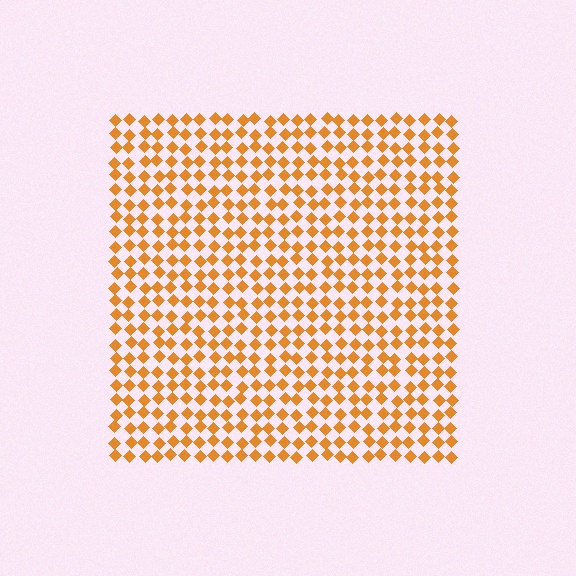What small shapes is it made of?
It is made of small diamonds.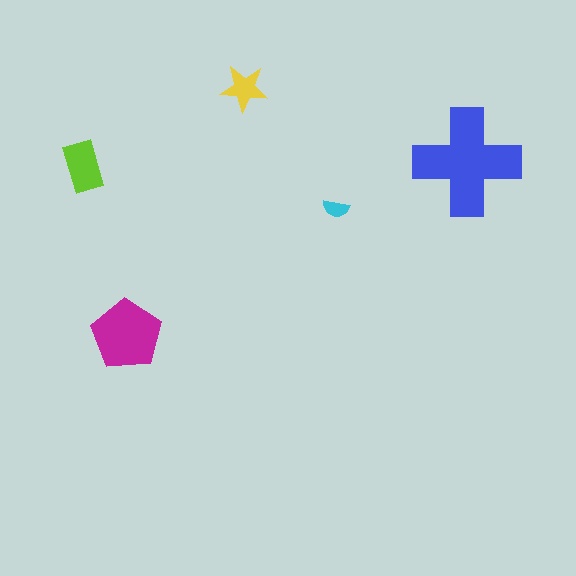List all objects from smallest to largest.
The cyan semicircle, the yellow star, the lime rectangle, the magenta pentagon, the blue cross.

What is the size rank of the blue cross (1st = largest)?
1st.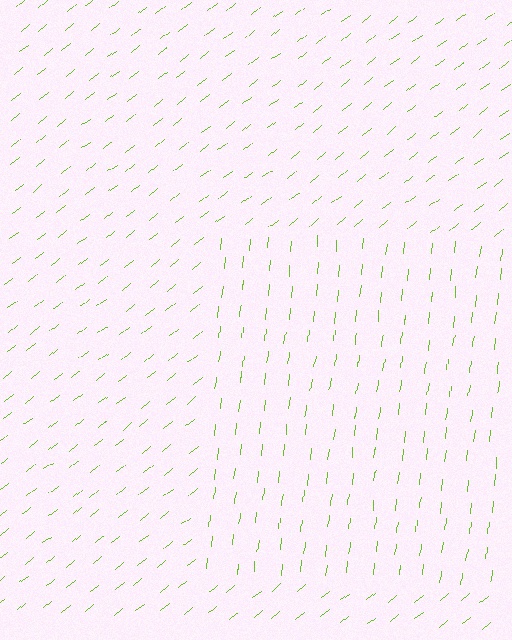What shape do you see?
I see a rectangle.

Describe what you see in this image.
The image is filled with small lime line segments. A rectangle region in the image has lines oriented differently from the surrounding lines, creating a visible texture boundary.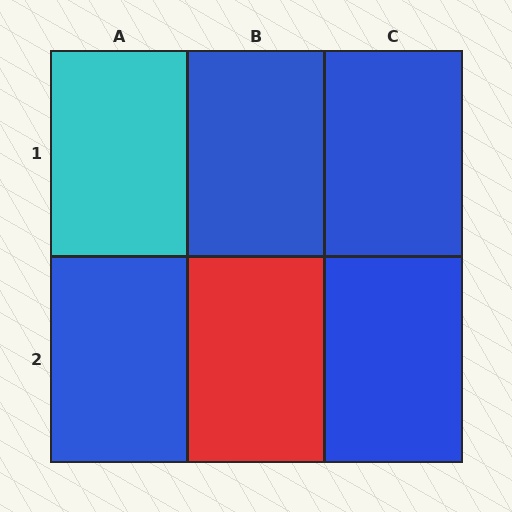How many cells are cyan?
1 cell is cyan.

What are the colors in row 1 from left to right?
Cyan, blue, blue.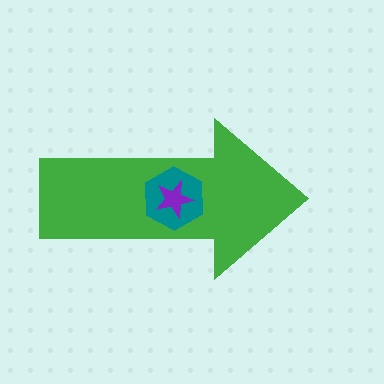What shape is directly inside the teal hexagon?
The purple star.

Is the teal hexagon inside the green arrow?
Yes.